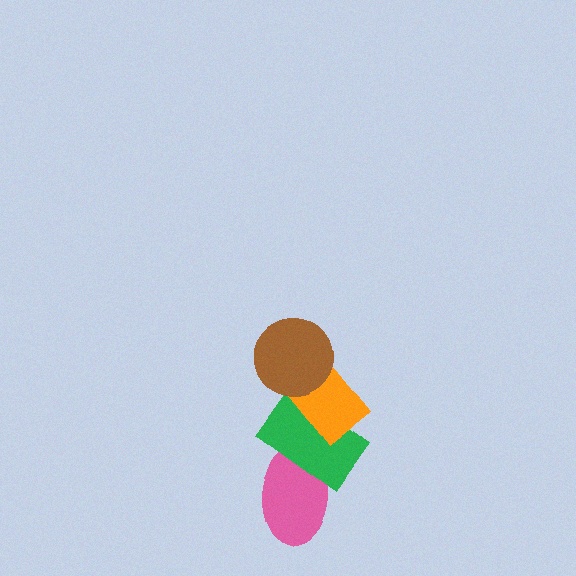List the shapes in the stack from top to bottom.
From top to bottom: the brown circle, the orange rectangle, the green rectangle, the pink ellipse.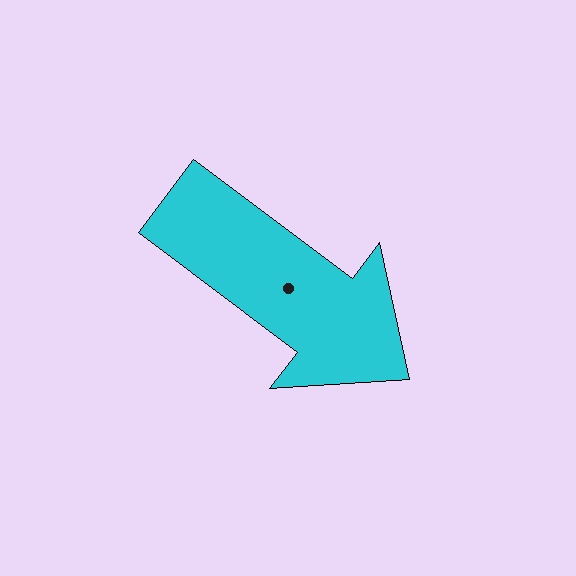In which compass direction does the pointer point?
Southeast.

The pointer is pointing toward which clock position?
Roughly 4 o'clock.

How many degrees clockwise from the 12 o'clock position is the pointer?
Approximately 127 degrees.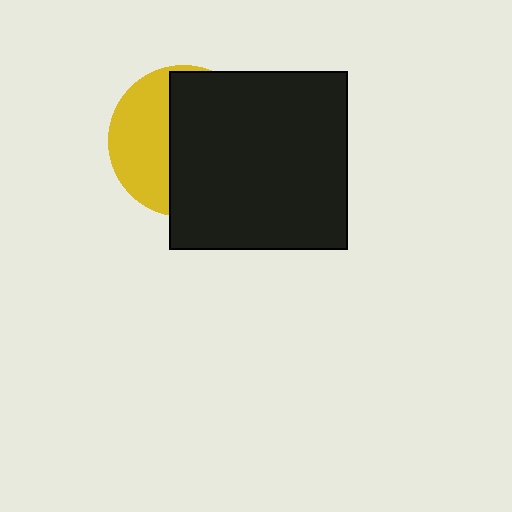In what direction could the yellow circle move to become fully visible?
The yellow circle could move left. That would shift it out from behind the black square entirely.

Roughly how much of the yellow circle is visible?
A small part of it is visible (roughly 39%).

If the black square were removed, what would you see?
You would see the complete yellow circle.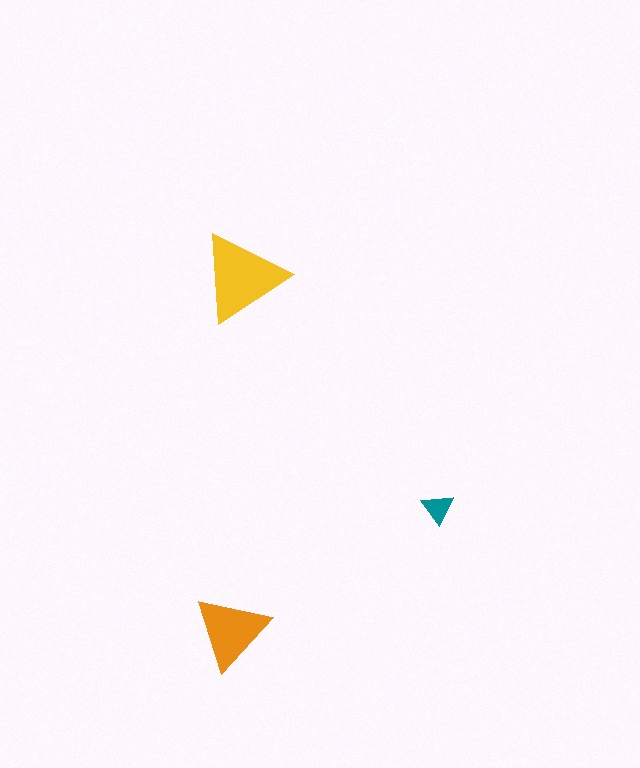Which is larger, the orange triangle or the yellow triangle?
The yellow one.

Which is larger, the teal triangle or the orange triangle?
The orange one.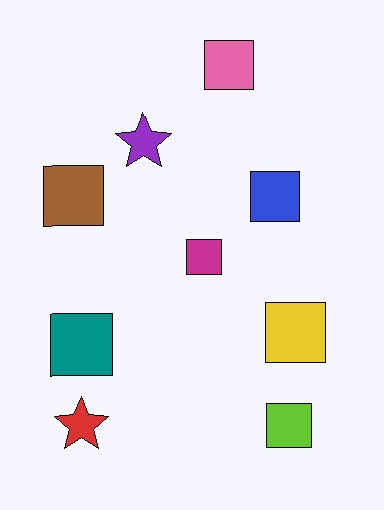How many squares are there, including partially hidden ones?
There are 7 squares.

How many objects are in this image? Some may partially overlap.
There are 9 objects.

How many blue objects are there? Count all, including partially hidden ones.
There is 1 blue object.